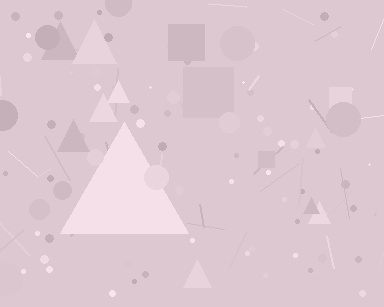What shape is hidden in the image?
A triangle is hidden in the image.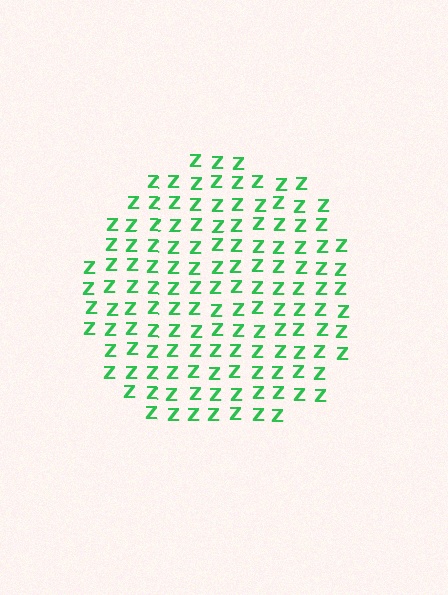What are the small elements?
The small elements are letter Z's.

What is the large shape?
The large shape is a circle.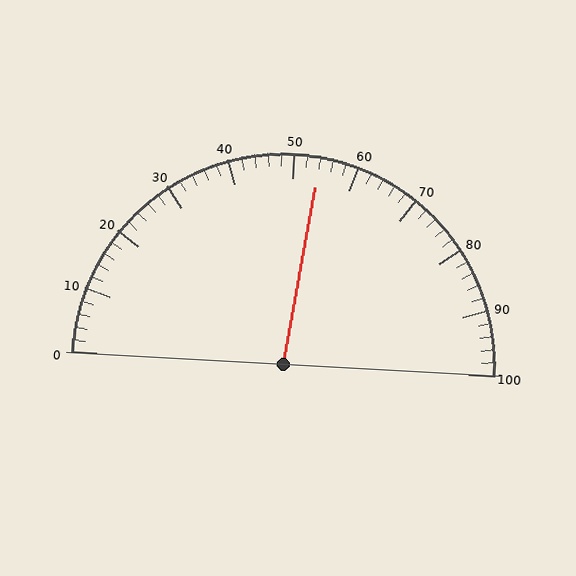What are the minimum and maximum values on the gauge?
The gauge ranges from 0 to 100.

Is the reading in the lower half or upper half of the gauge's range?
The reading is in the upper half of the range (0 to 100).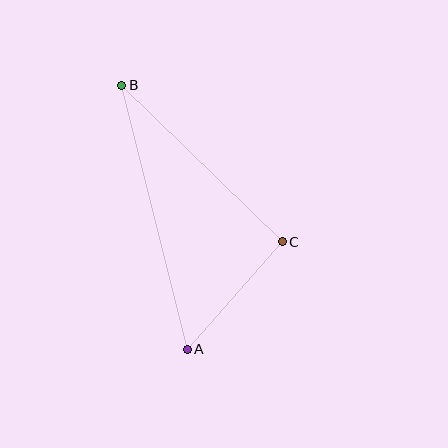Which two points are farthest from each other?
Points A and B are farthest from each other.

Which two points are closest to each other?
Points A and C are closest to each other.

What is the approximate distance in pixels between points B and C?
The distance between B and C is approximately 224 pixels.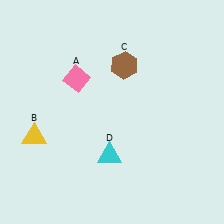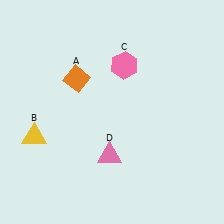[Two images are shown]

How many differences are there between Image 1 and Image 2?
There are 3 differences between the two images.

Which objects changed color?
A changed from pink to orange. C changed from brown to pink. D changed from cyan to pink.